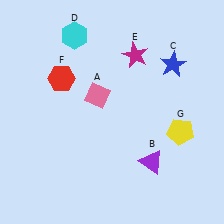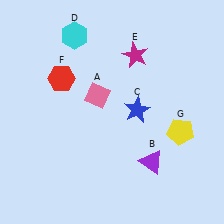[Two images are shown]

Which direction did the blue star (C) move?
The blue star (C) moved down.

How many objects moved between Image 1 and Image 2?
1 object moved between the two images.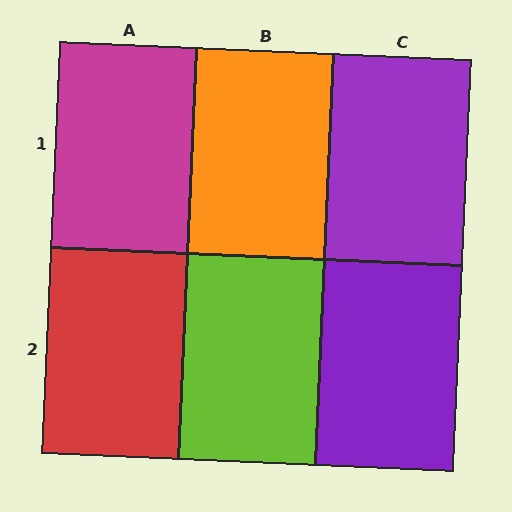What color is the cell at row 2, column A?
Red.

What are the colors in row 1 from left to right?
Magenta, orange, purple.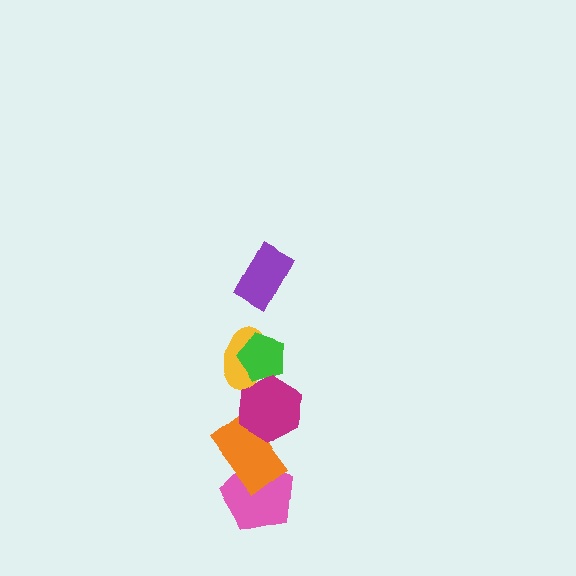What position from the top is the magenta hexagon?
The magenta hexagon is 4th from the top.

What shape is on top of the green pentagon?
The purple rectangle is on top of the green pentagon.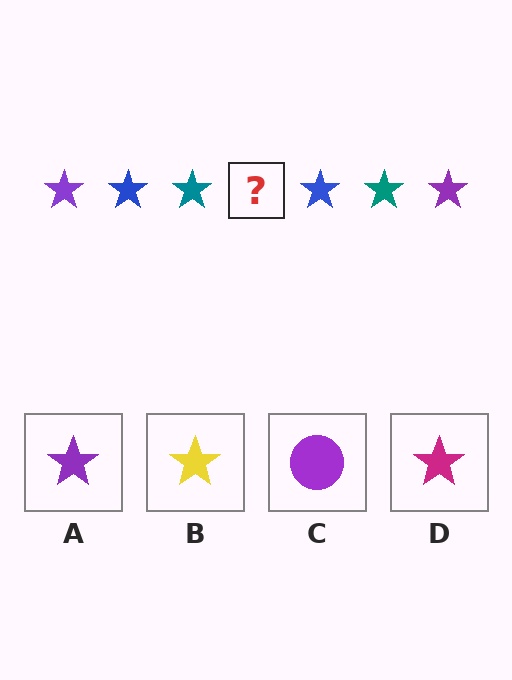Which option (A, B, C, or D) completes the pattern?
A.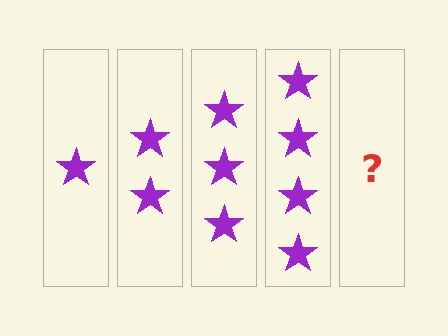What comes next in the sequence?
The next element should be 5 stars.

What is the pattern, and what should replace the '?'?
The pattern is that each step adds one more star. The '?' should be 5 stars.